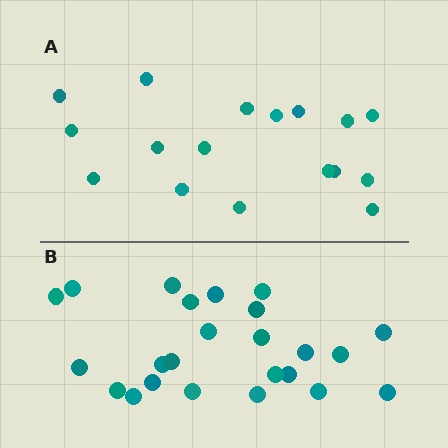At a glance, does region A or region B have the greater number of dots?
Region B (the bottom region) has more dots.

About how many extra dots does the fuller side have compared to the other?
Region B has roughly 8 or so more dots than region A.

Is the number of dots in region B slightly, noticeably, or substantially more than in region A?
Region B has noticeably more, but not dramatically so. The ratio is roughly 1.4 to 1.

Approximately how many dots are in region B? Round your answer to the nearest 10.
About 20 dots. (The exact count is 24, which rounds to 20.)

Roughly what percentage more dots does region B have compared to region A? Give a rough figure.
About 40% more.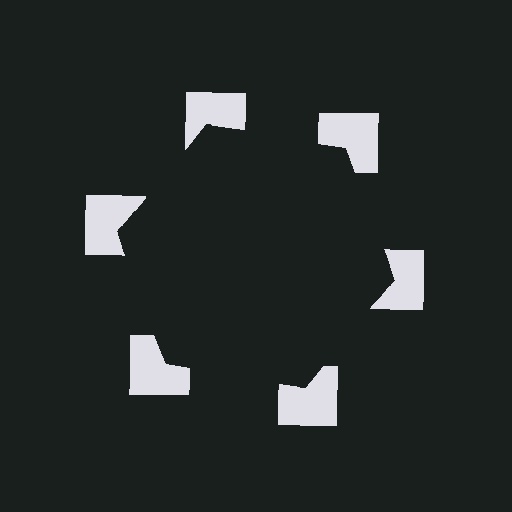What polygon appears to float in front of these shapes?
An illusory hexagon — its edges are inferred from the aligned wedge cuts in the notched squares, not physically drawn.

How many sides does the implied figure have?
6 sides.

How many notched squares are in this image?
There are 6 — one at each vertex of the illusory hexagon.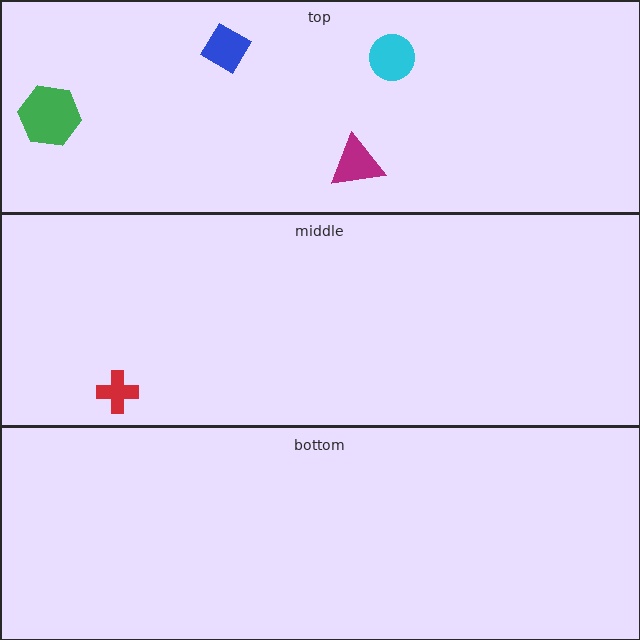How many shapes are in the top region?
4.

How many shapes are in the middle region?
1.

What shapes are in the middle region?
The red cross.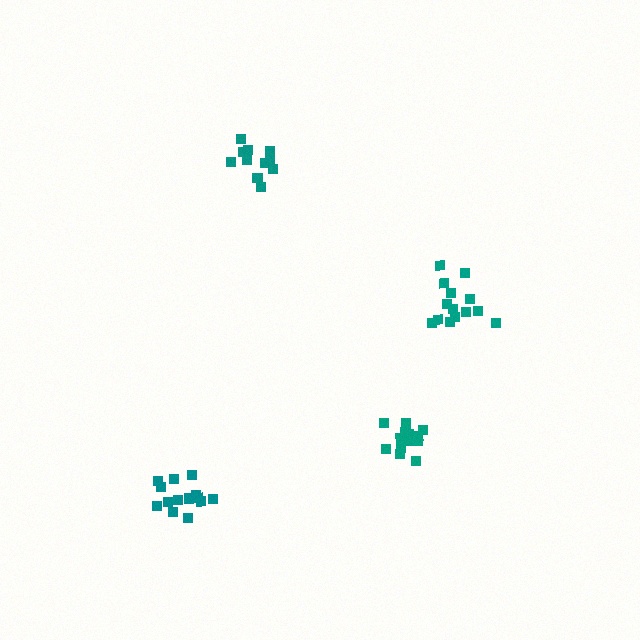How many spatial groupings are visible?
There are 4 spatial groupings.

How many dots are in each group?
Group 1: 14 dots, Group 2: 11 dots, Group 3: 14 dots, Group 4: 14 dots (53 total).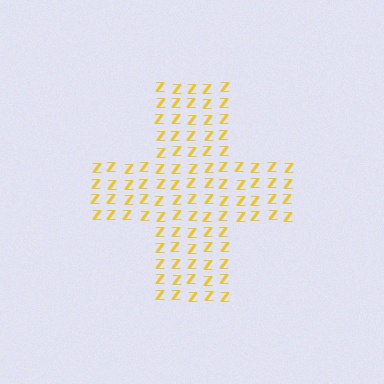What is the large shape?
The large shape is a cross.